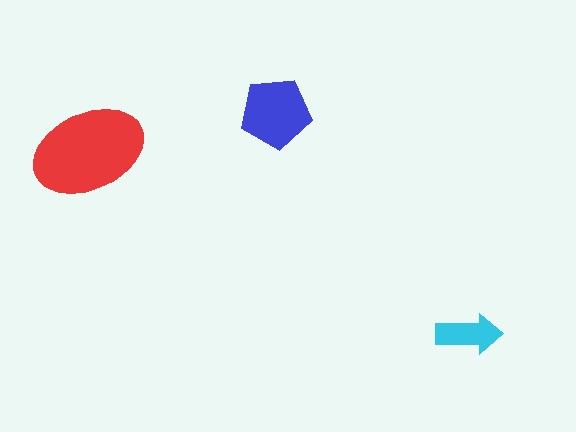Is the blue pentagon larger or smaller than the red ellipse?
Smaller.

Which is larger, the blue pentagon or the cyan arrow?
The blue pentagon.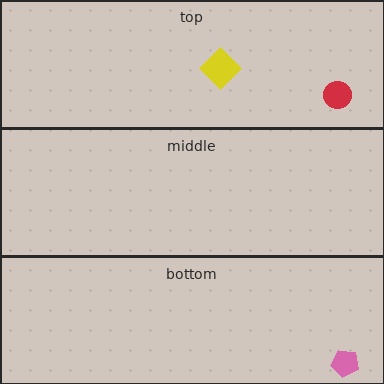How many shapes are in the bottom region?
1.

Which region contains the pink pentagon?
The bottom region.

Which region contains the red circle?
The top region.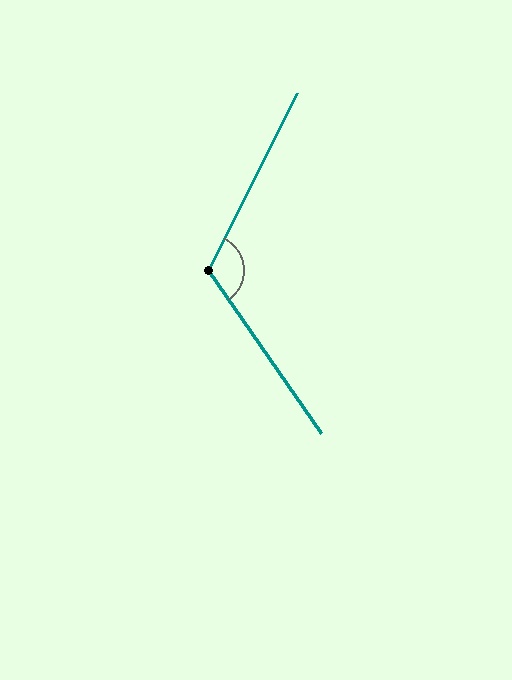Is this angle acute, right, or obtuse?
It is obtuse.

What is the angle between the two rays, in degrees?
Approximately 118 degrees.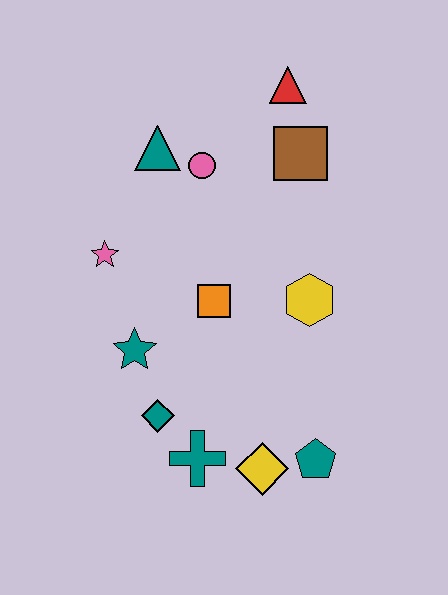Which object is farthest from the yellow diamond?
The red triangle is farthest from the yellow diamond.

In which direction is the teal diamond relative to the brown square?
The teal diamond is below the brown square.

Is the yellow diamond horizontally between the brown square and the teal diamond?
Yes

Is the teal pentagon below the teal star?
Yes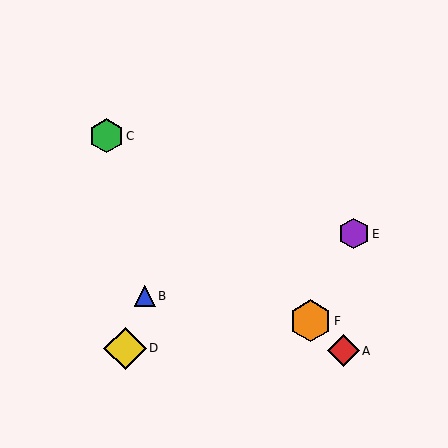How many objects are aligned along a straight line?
3 objects (A, C, F) are aligned along a straight line.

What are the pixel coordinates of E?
Object E is at (354, 234).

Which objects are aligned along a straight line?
Objects A, C, F are aligned along a straight line.